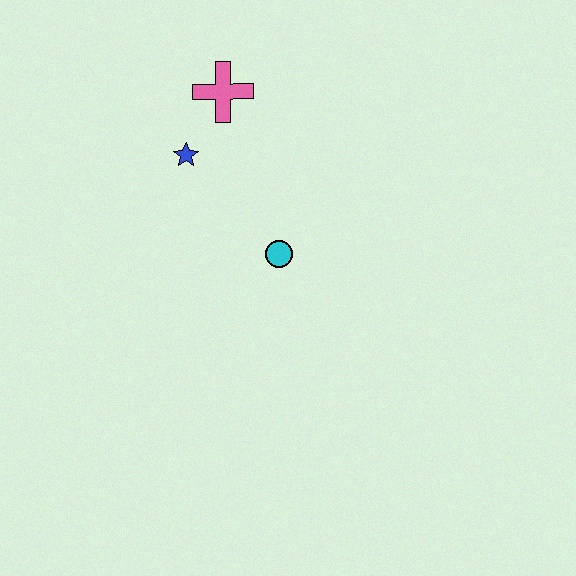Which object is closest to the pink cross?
The blue star is closest to the pink cross.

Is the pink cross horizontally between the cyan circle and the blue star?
Yes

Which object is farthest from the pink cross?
The cyan circle is farthest from the pink cross.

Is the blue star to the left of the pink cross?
Yes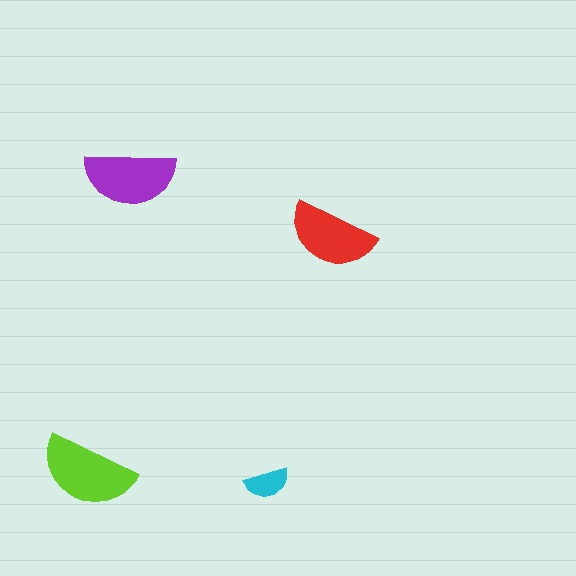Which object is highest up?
The purple semicircle is topmost.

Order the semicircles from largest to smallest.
the lime one, the purple one, the red one, the cyan one.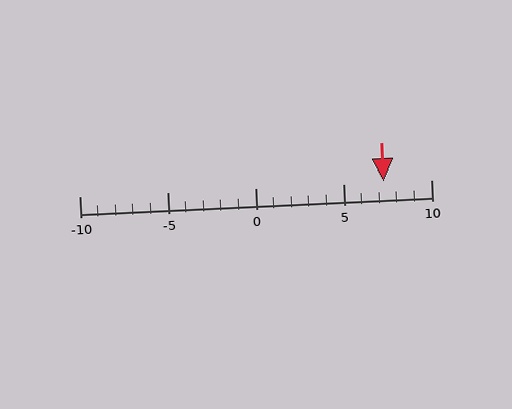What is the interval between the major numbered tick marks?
The major tick marks are spaced 5 units apart.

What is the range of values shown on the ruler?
The ruler shows values from -10 to 10.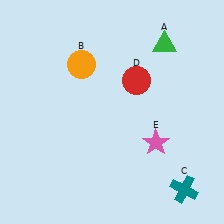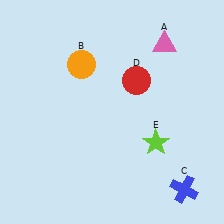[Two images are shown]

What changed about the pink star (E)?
In Image 1, E is pink. In Image 2, it changed to lime.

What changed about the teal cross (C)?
In Image 1, C is teal. In Image 2, it changed to blue.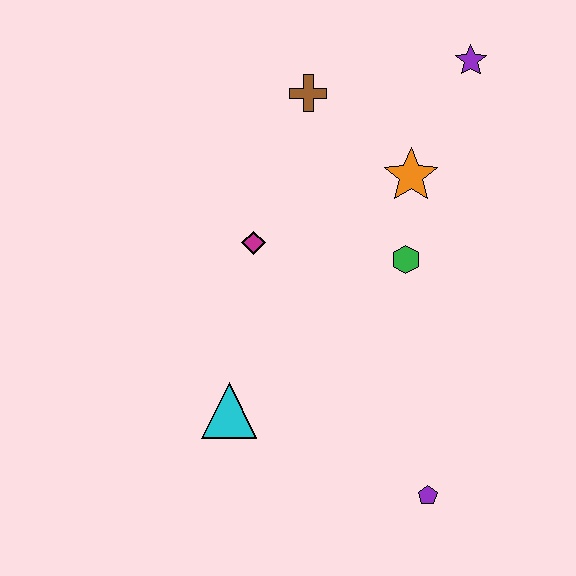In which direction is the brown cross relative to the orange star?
The brown cross is to the left of the orange star.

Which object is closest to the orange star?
The green hexagon is closest to the orange star.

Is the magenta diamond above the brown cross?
No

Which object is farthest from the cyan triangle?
The purple star is farthest from the cyan triangle.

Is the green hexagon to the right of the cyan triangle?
Yes